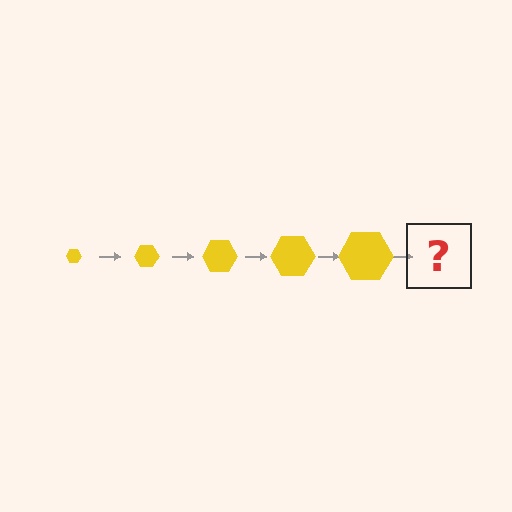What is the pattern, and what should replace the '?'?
The pattern is that the hexagon gets progressively larger each step. The '?' should be a yellow hexagon, larger than the previous one.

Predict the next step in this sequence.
The next step is a yellow hexagon, larger than the previous one.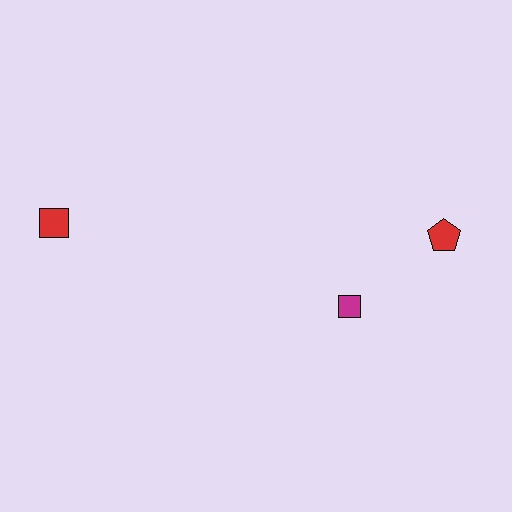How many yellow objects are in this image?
There are no yellow objects.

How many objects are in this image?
There are 3 objects.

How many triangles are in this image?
There are no triangles.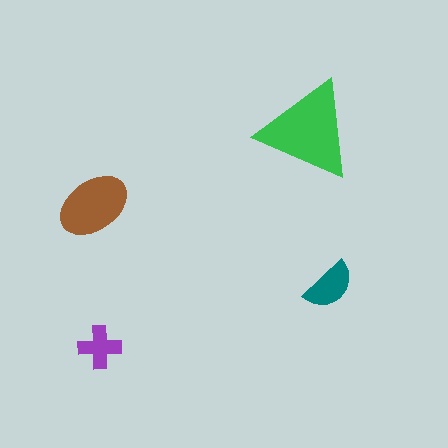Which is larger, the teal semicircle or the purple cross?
The teal semicircle.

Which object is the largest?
The green triangle.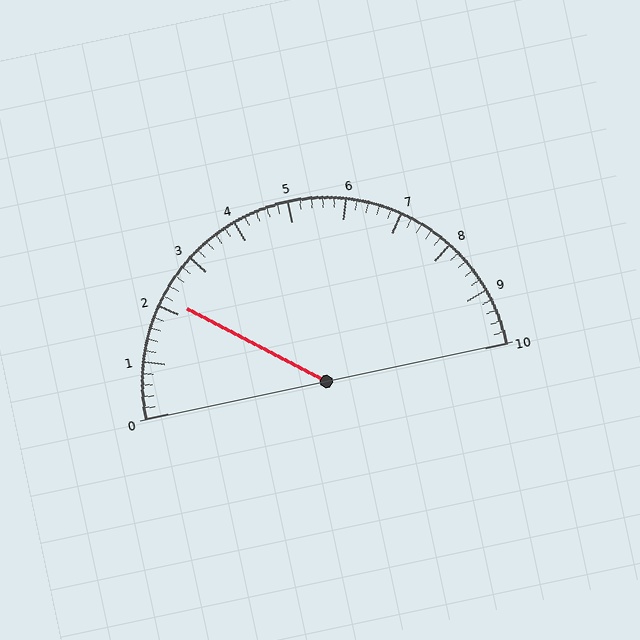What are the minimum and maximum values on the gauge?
The gauge ranges from 0 to 10.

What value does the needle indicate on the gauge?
The needle indicates approximately 2.2.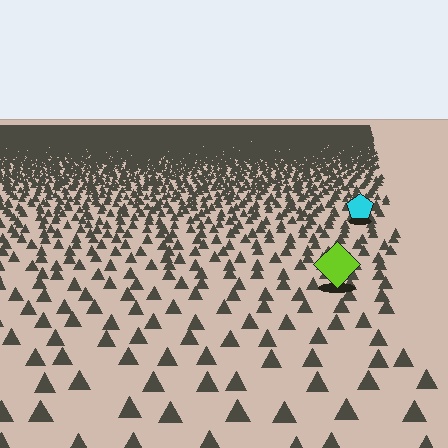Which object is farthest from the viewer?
The cyan pentagon is farthest from the viewer. It appears smaller and the ground texture around it is denser.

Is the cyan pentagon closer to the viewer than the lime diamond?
No. The lime diamond is closer — you can tell from the texture gradient: the ground texture is coarser near it.